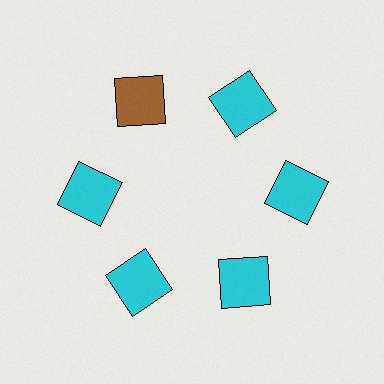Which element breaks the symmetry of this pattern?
The brown square at roughly the 11 o'clock position breaks the symmetry. All other shapes are cyan squares.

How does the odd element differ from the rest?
It has a different color: brown instead of cyan.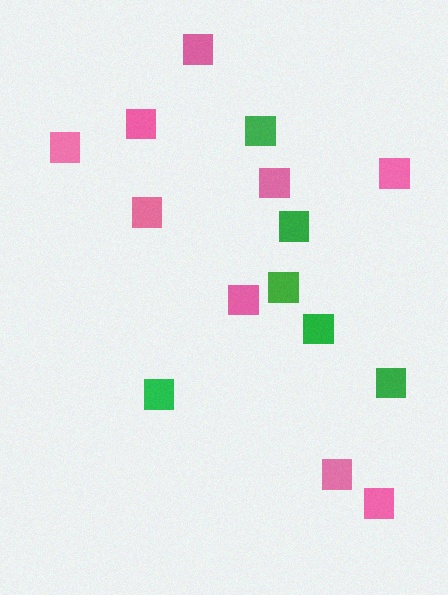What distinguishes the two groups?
There are 2 groups: one group of pink squares (9) and one group of green squares (6).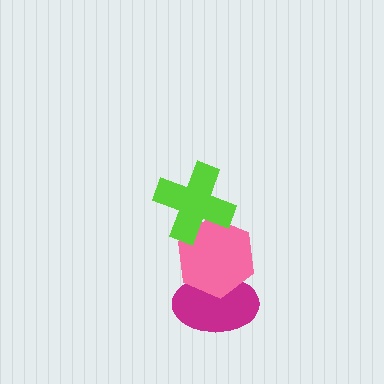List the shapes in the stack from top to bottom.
From top to bottom: the lime cross, the pink hexagon, the magenta ellipse.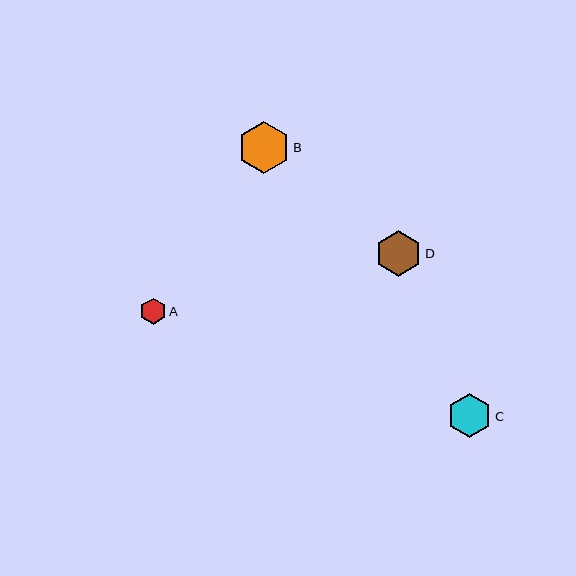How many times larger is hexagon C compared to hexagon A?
Hexagon C is approximately 1.7 times the size of hexagon A.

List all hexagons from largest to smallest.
From largest to smallest: B, D, C, A.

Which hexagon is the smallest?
Hexagon A is the smallest with a size of approximately 26 pixels.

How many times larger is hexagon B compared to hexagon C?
Hexagon B is approximately 1.2 times the size of hexagon C.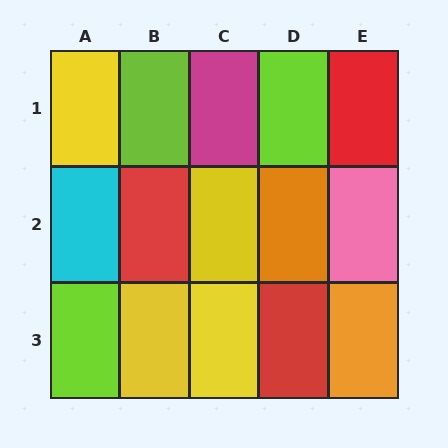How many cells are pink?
1 cell is pink.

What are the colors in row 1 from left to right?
Yellow, lime, magenta, lime, red.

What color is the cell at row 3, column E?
Orange.